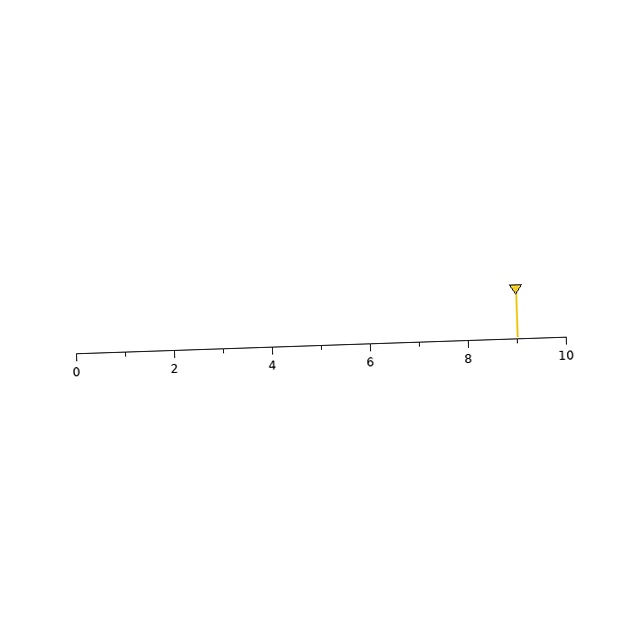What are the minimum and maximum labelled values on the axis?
The axis runs from 0 to 10.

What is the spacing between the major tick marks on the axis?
The major ticks are spaced 2 apart.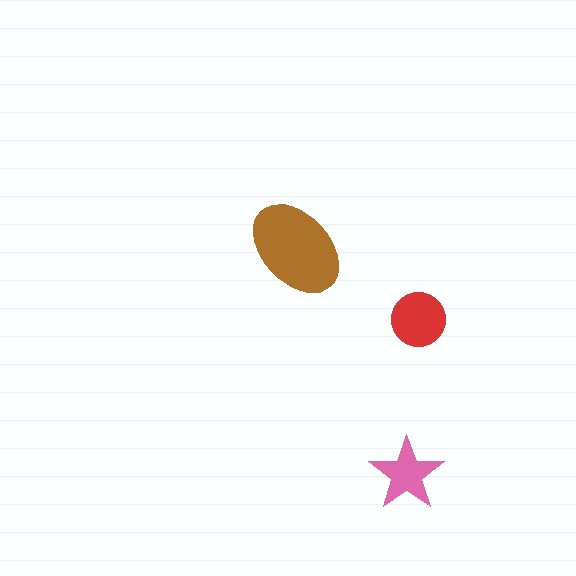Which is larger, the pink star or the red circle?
The red circle.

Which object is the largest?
The brown ellipse.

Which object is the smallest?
The pink star.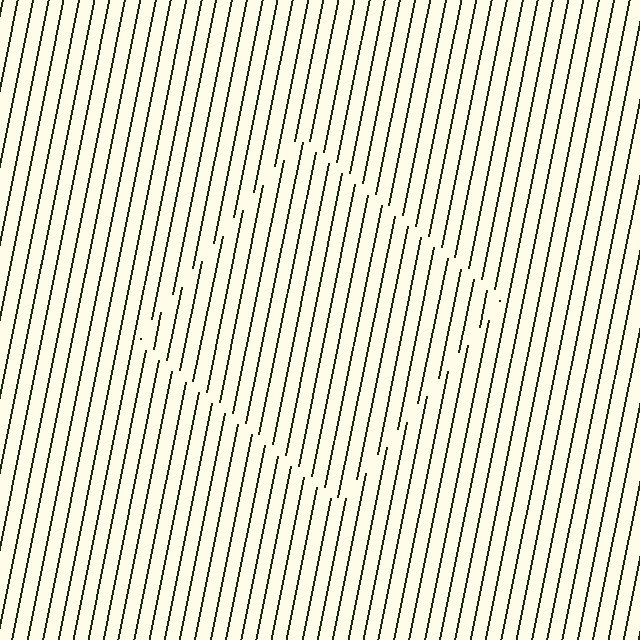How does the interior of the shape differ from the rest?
The interior of the shape contains the same grating, shifted by half a period — the contour is defined by the phase discontinuity where line-ends from the inner and outer gratings abut.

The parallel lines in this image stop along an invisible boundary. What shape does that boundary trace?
An illusory square. The interior of the shape contains the same grating, shifted by half a period — the contour is defined by the phase discontinuity where line-ends from the inner and outer gratings abut.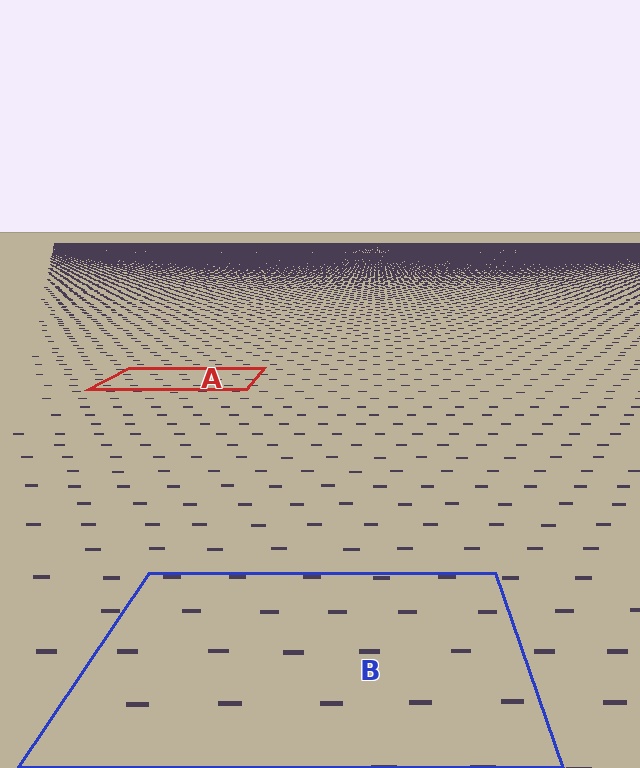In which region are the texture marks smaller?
The texture marks are smaller in region A, because it is farther away.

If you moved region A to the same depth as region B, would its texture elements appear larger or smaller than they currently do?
They would appear larger. At a closer depth, the same texture elements are projected at a bigger on-screen size.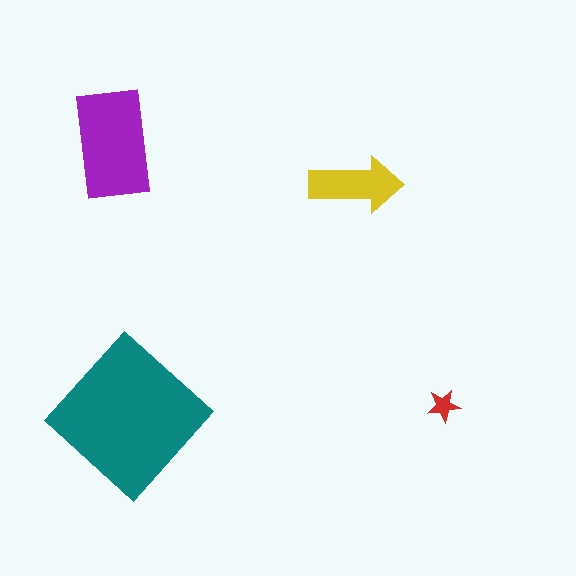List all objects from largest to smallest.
The teal diamond, the purple rectangle, the yellow arrow, the red star.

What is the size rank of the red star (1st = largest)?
4th.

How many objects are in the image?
There are 4 objects in the image.